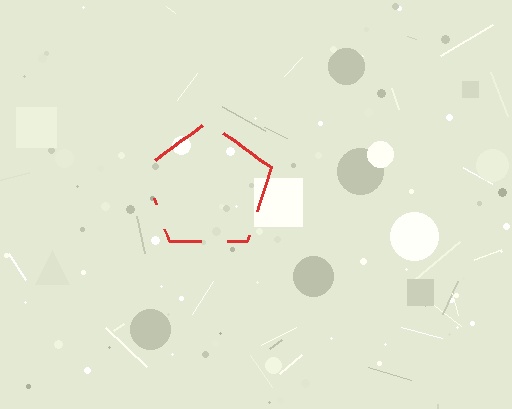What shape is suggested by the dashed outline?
The dashed outline suggests a pentagon.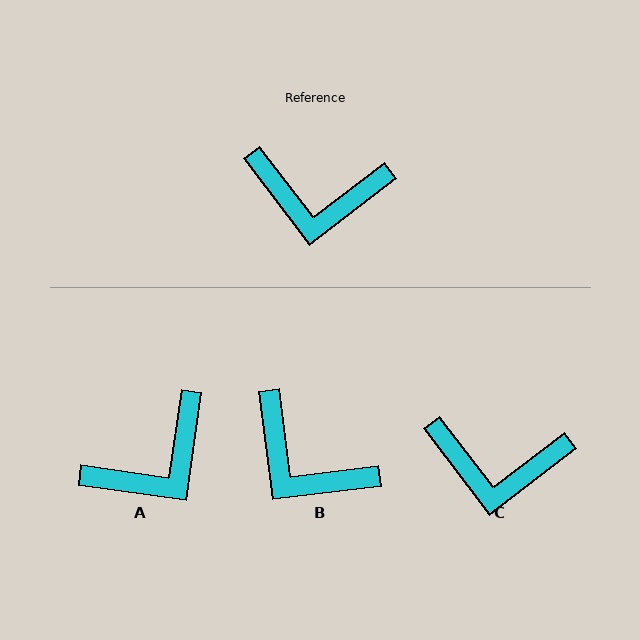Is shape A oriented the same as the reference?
No, it is off by about 44 degrees.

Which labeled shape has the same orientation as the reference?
C.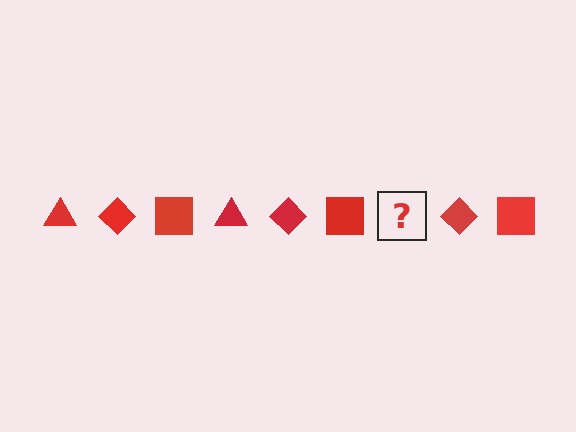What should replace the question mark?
The question mark should be replaced with a red triangle.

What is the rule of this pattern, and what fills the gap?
The rule is that the pattern cycles through triangle, diamond, square shapes in red. The gap should be filled with a red triangle.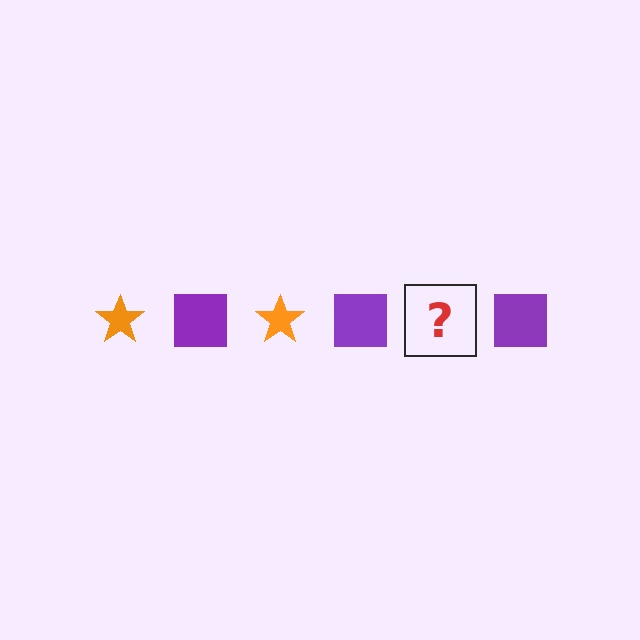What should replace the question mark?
The question mark should be replaced with an orange star.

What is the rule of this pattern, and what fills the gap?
The rule is that the pattern alternates between orange star and purple square. The gap should be filled with an orange star.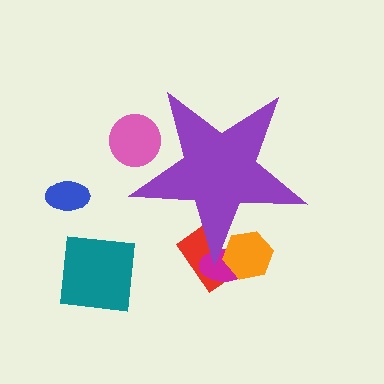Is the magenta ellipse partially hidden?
Yes, the magenta ellipse is partially hidden behind the purple star.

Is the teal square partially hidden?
No, the teal square is fully visible.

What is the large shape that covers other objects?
A purple star.